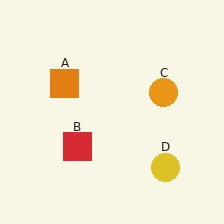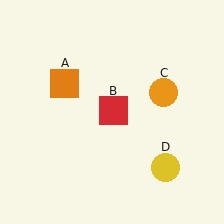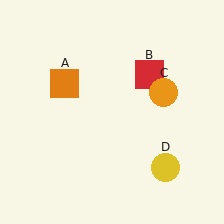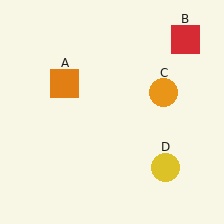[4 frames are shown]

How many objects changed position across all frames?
1 object changed position: red square (object B).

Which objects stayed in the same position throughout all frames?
Orange square (object A) and orange circle (object C) and yellow circle (object D) remained stationary.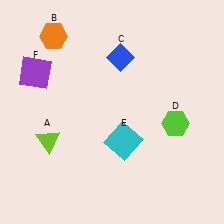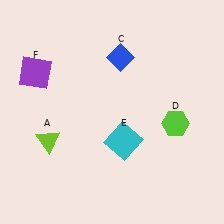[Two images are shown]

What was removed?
The orange hexagon (B) was removed in Image 2.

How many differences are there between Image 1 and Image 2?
There is 1 difference between the two images.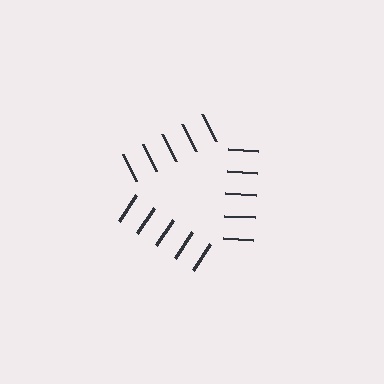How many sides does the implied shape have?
3 sides — the line-ends trace a triangle.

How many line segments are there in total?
15 — 5 along each of the 3 edges.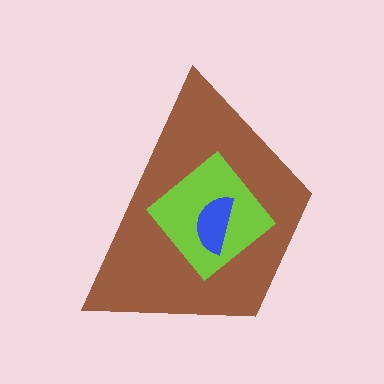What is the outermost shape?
The brown trapezoid.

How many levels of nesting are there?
3.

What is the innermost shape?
The blue semicircle.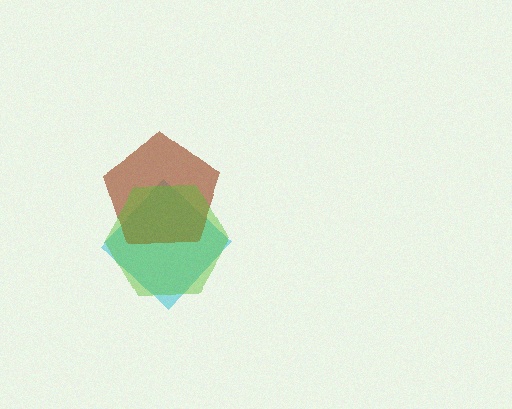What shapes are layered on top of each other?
The layered shapes are: a cyan diamond, a brown pentagon, a lime hexagon.